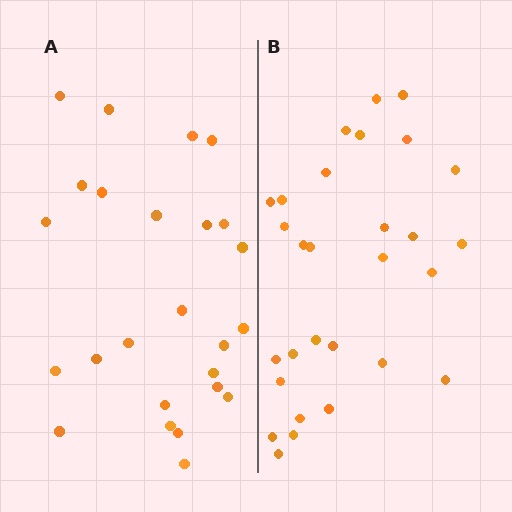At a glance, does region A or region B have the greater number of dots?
Region B (the right region) has more dots.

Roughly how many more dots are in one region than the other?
Region B has about 4 more dots than region A.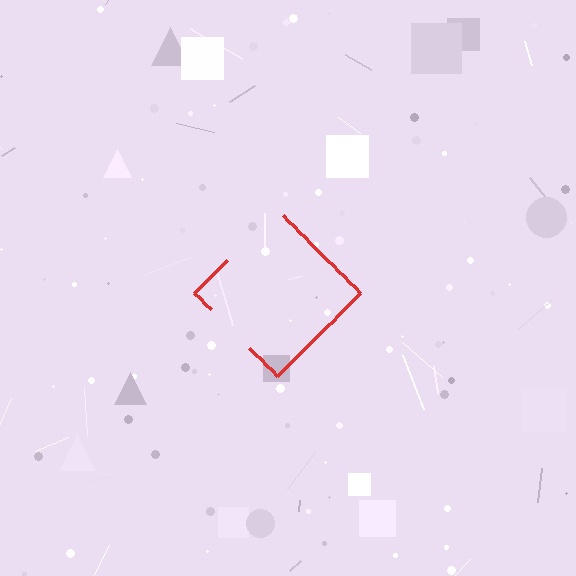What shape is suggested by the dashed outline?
The dashed outline suggests a diamond.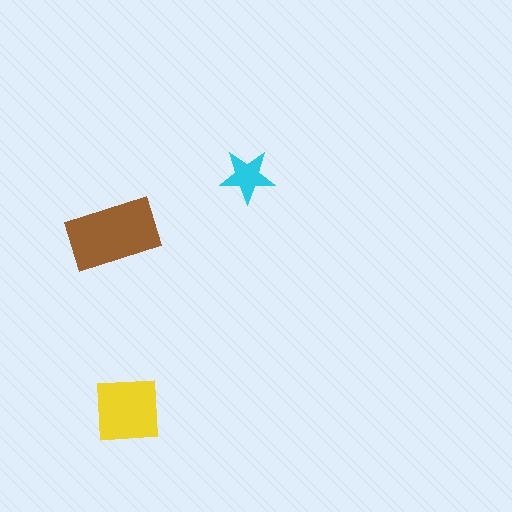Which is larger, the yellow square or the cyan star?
The yellow square.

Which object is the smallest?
The cyan star.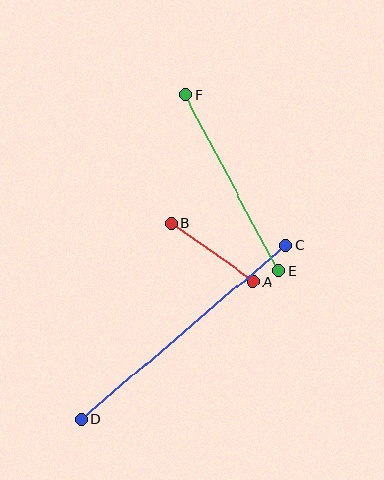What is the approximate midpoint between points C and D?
The midpoint is at approximately (183, 332) pixels.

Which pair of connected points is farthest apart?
Points C and D are farthest apart.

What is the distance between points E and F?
The distance is approximately 199 pixels.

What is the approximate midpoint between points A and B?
The midpoint is at approximately (212, 252) pixels.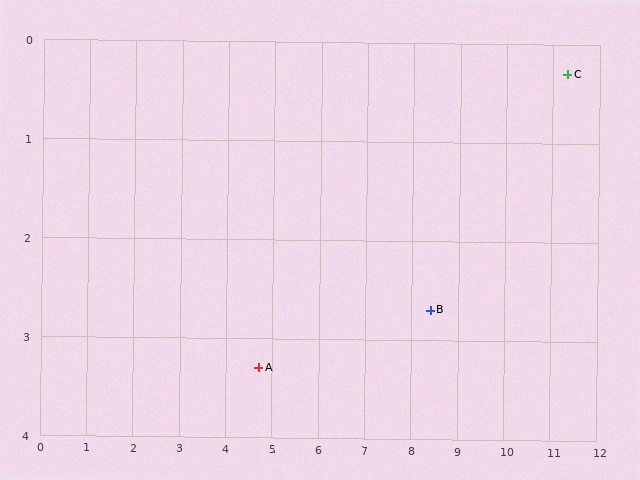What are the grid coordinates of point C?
Point C is at approximately (11.3, 0.3).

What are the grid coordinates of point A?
Point A is at approximately (4.7, 3.3).